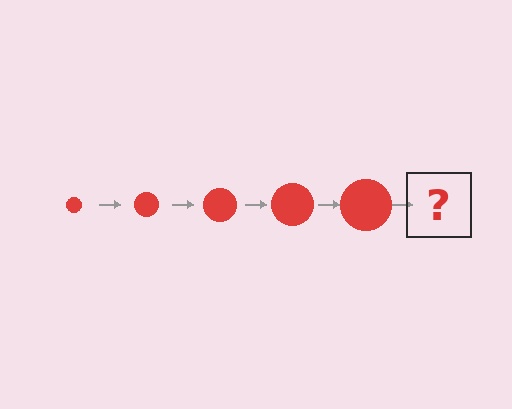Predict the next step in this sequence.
The next step is a red circle, larger than the previous one.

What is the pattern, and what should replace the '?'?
The pattern is that the circle gets progressively larger each step. The '?' should be a red circle, larger than the previous one.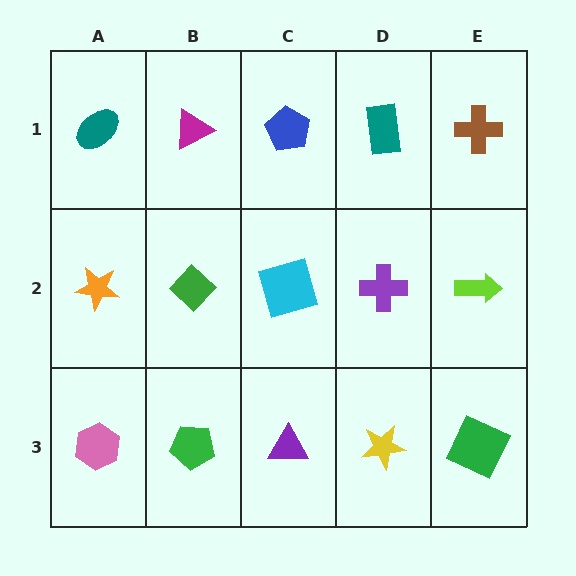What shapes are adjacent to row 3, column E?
A lime arrow (row 2, column E), a yellow star (row 3, column D).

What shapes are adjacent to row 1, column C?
A cyan square (row 2, column C), a magenta triangle (row 1, column B), a teal rectangle (row 1, column D).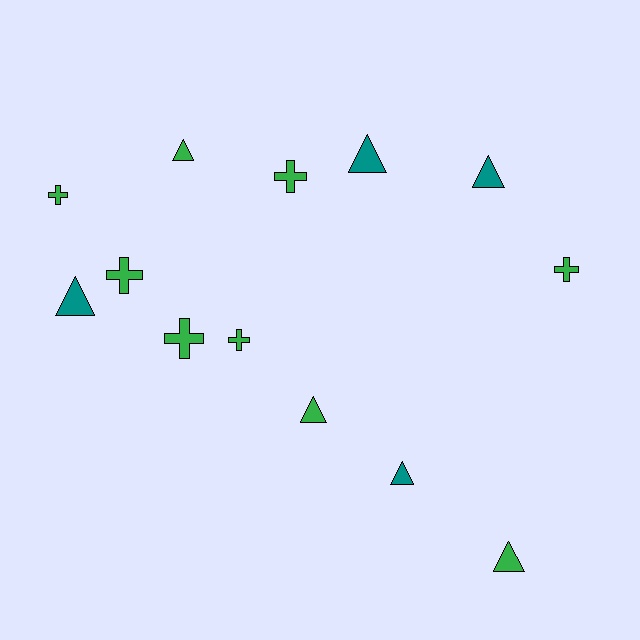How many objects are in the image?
There are 13 objects.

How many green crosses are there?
There are 6 green crosses.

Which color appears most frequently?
Green, with 9 objects.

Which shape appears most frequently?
Triangle, with 7 objects.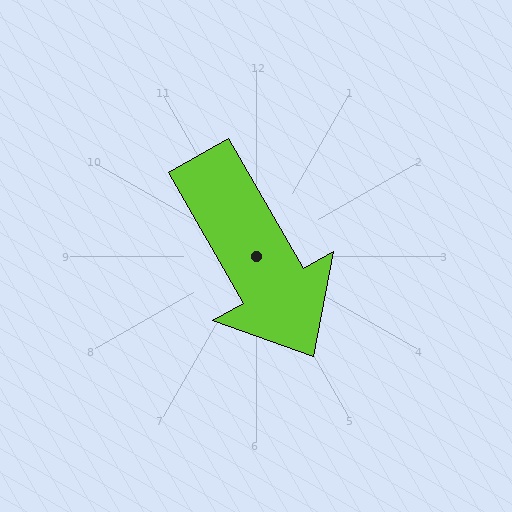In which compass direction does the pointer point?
Southeast.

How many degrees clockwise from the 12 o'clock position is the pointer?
Approximately 150 degrees.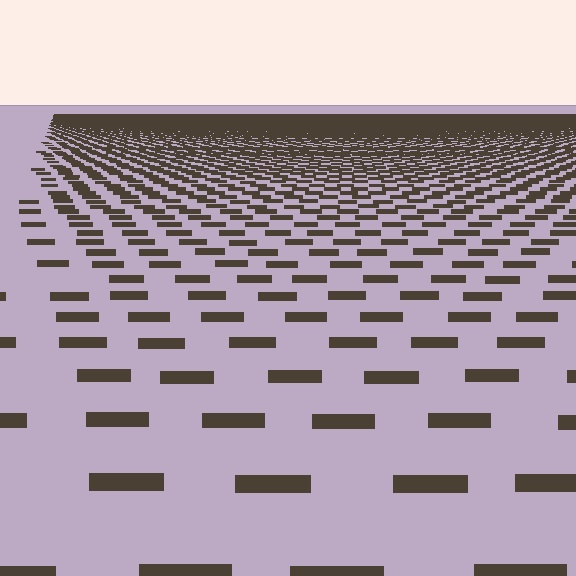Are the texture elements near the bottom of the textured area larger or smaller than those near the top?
Larger. Near the bottom, elements are closer to the viewer and appear at a bigger on-screen size.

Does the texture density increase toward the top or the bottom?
Density increases toward the top.